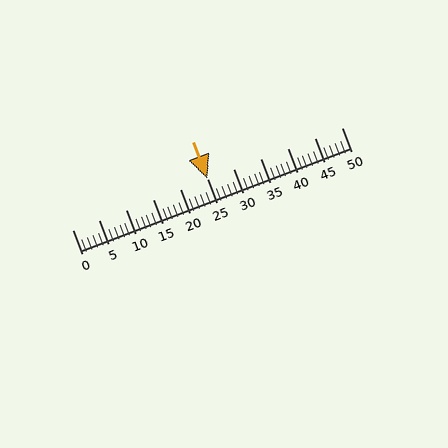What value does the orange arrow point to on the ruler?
The orange arrow points to approximately 25.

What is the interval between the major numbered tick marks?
The major tick marks are spaced 5 units apart.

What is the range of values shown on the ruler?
The ruler shows values from 0 to 50.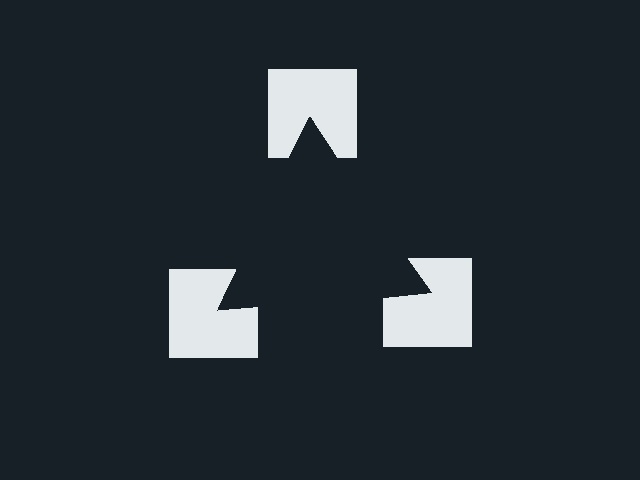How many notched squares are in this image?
There are 3 — one at each vertex of the illusory triangle.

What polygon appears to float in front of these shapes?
An illusory triangle — its edges are inferred from the aligned wedge cuts in the notched squares, not physically drawn.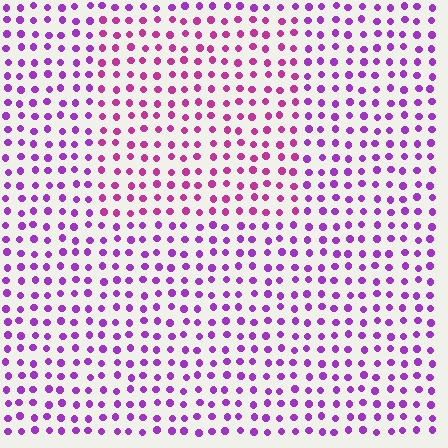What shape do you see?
I see a rectangle.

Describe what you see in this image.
The image is filled with small purple elements in a uniform arrangement. A rectangle-shaped region is visible where the elements are tinted to a slightly different hue, forming a subtle color boundary.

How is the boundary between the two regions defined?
The boundary is defined purely by a slight shift in hue (about 32 degrees). Spacing, size, and orientation are identical on both sides.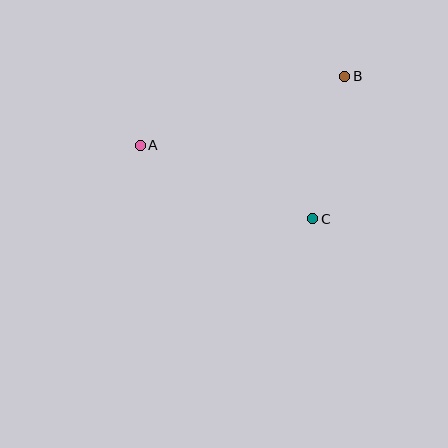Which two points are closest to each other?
Points B and C are closest to each other.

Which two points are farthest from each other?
Points A and B are farthest from each other.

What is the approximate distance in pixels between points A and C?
The distance between A and C is approximately 187 pixels.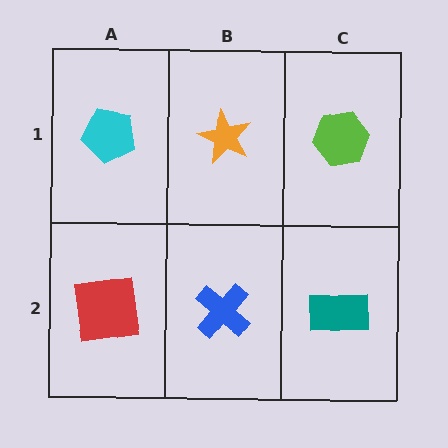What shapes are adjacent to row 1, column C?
A teal rectangle (row 2, column C), an orange star (row 1, column B).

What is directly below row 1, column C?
A teal rectangle.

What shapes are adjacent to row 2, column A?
A cyan pentagon (row 1, column A), a blue cross (row 2, column B).